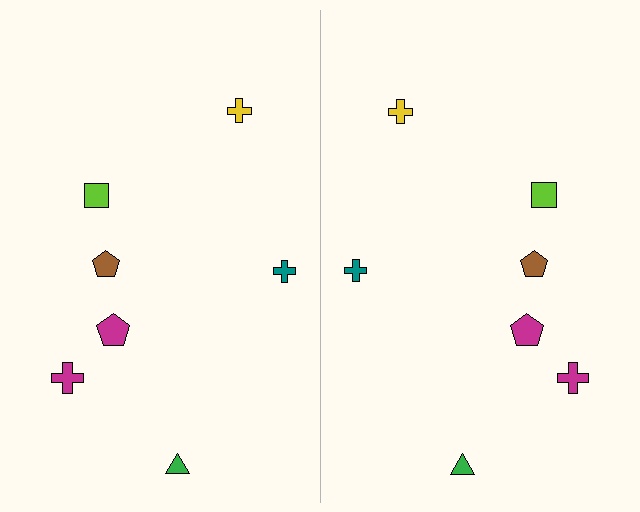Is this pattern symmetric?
Yes, this pattern has bilateral (reflection) symmetry.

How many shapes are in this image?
There are 14 shapes in this image.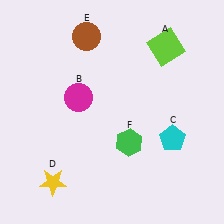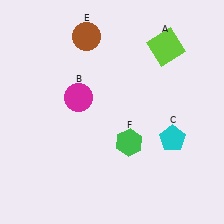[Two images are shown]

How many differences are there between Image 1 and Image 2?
There is 1 difference between the two images.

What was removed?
The yellow star (D) was removed in Image 2.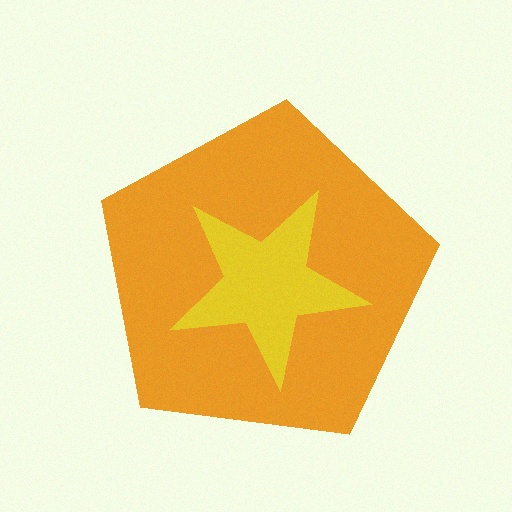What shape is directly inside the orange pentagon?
The yellow star.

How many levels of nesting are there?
2.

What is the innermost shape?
The yellow star.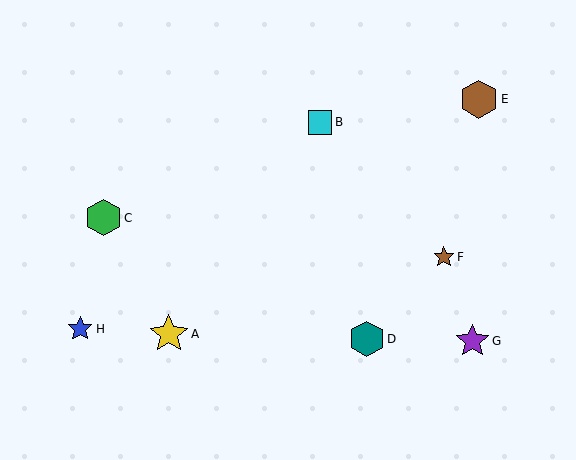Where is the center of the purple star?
The center of the purple star is at (472, 341).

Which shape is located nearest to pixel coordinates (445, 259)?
The brown star (labeled F) at (444, 257) is nearest to that location.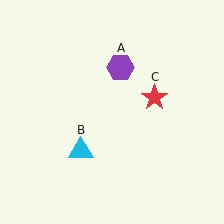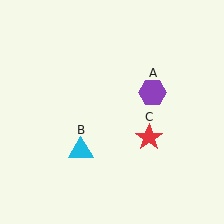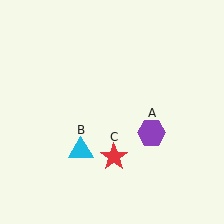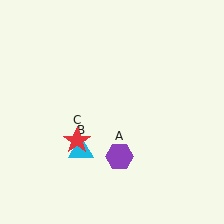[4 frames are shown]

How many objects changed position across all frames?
2 objects changed position: purple hexagon (object A), red star (object C).